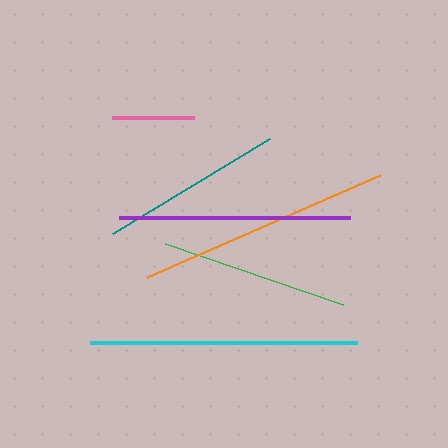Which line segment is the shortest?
The pink line is the shortest at approximately 81 pixels.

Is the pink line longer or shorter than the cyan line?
The cyan line is longer than the pink line.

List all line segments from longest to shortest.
From longest to shortest: cyan, orange, purple, green, teal, pink.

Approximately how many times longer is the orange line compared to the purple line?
The orange line is approximately 1.1 times the length of the purple line.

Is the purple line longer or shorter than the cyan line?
The cyan line is longer than the purple line.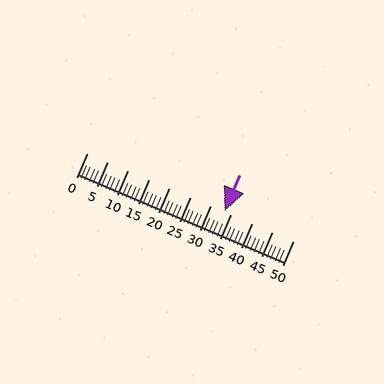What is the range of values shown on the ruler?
The ruler shows values from 0 to 50.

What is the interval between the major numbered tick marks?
The major tick marks are spaced 5 units apart.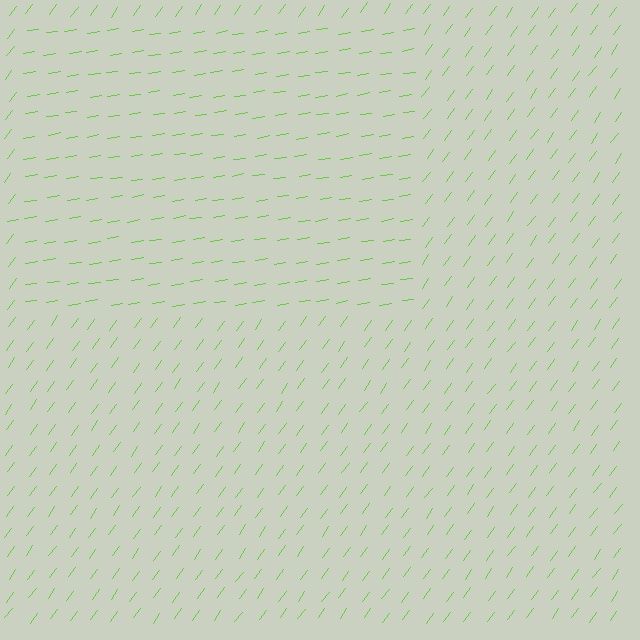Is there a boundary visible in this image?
Yes, there is a texture boundary formed by a change in line orientation.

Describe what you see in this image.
The image is filled with small lime line segments. A rectangle region in the image has lines oriented differently from the surrounding lines, creating a visible texture boundary.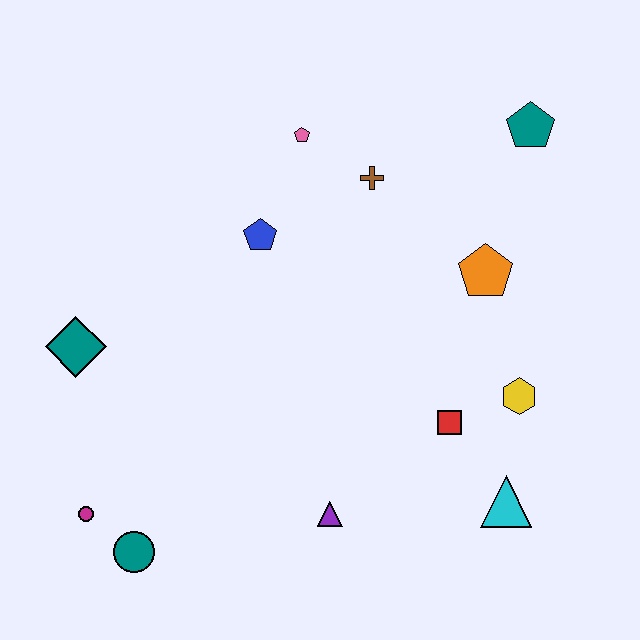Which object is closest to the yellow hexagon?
The red square is closest to the yellow hexagon.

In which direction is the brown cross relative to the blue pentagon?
The brown cross is to the right of the blue pentagon.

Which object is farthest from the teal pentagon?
The magenta circle is farthest from the teal pentagon.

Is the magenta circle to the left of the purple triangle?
Yes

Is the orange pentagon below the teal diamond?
No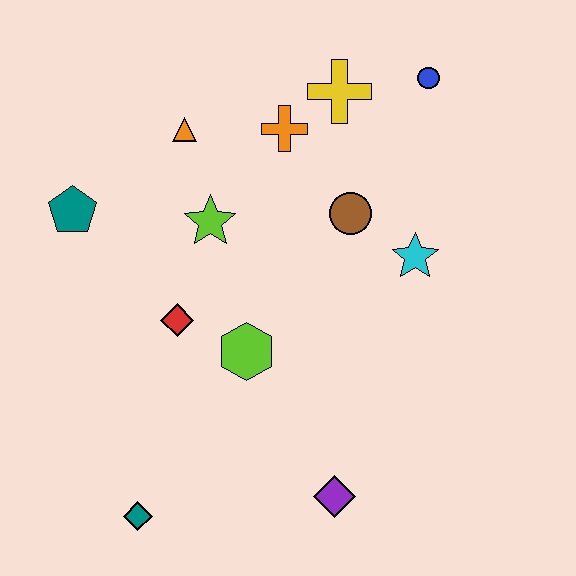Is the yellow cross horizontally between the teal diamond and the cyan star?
Yes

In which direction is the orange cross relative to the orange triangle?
The orange cross is to the right of the orange triangle.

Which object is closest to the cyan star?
The brown circle is closest to the cyan star.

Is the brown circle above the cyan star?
Yes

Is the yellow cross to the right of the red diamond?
Yes